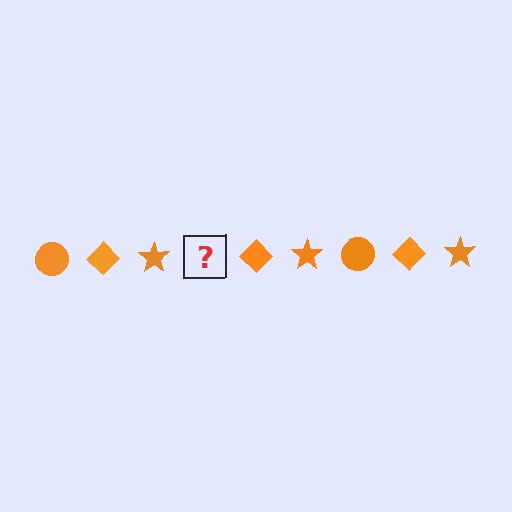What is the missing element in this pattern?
The missing element is an orange circle.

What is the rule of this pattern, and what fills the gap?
The rule is that the pattern cycles through circle, diamond, star shapes in orange. The gap should be filled with an orange circle.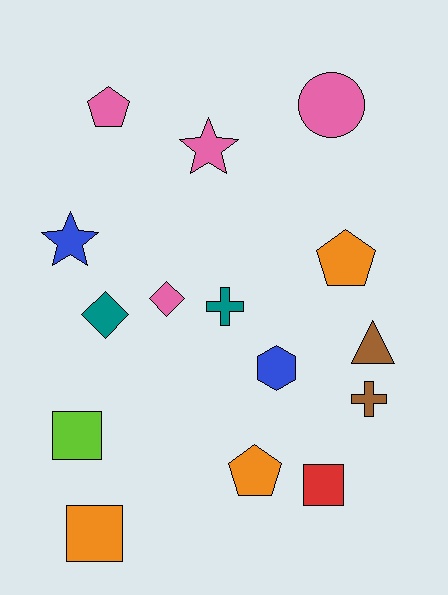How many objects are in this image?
There are 15 objects.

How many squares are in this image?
There are 3 squares.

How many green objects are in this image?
There are no green objects.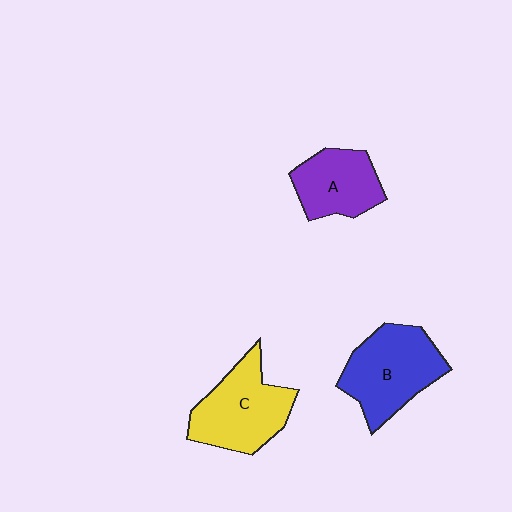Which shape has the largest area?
Shape B (blue).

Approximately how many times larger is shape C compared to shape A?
Approximately 1.3 times.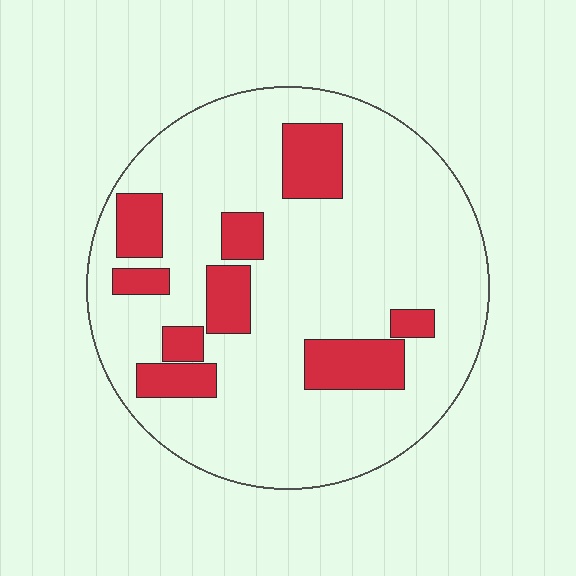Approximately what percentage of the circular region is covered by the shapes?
Approximately 20%.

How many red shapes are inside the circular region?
9.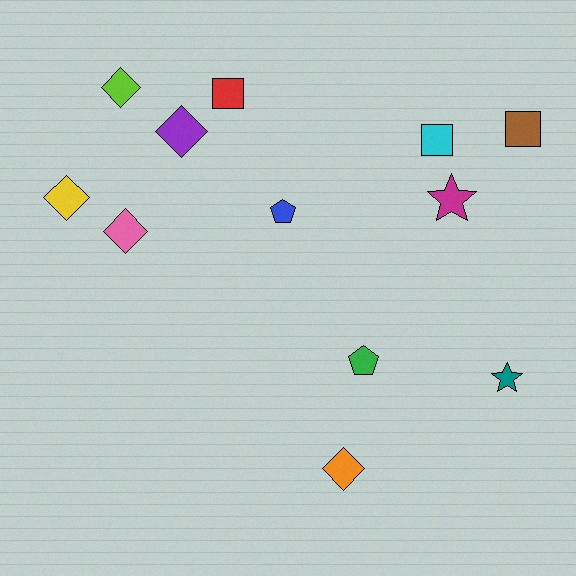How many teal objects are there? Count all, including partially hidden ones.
There is 1 teal object.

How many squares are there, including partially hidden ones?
There are 3 squares.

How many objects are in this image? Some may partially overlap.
There are 12 objects.